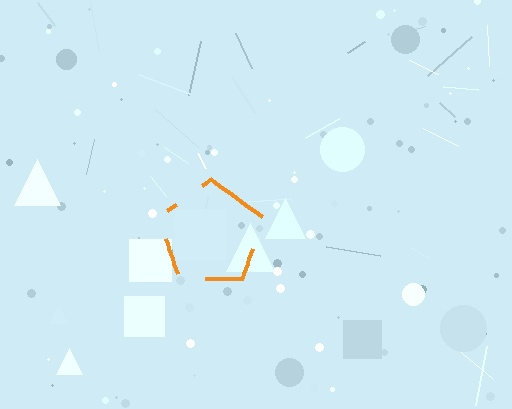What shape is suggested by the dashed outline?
The dashed outline suggests a pentagon.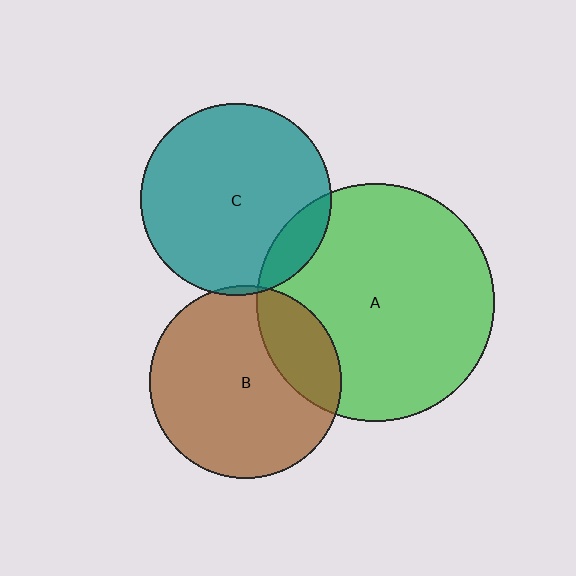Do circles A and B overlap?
Yes.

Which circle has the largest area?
Circle A (green).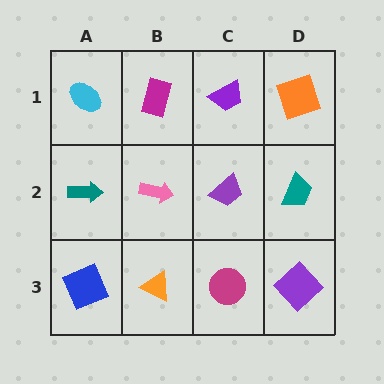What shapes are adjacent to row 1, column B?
A pink arrow (row 2, column B), a cyan ellipse (row 1, column A), a purple trapezoid (row 1, column C).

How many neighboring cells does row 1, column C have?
3.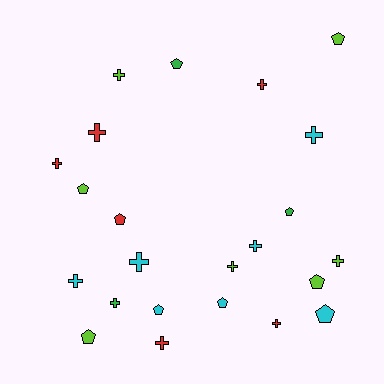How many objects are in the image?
There are 23 objects.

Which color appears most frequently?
Lime, with 7 objects.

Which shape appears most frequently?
Cross, with 13 objects.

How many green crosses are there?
There is 1 green cross.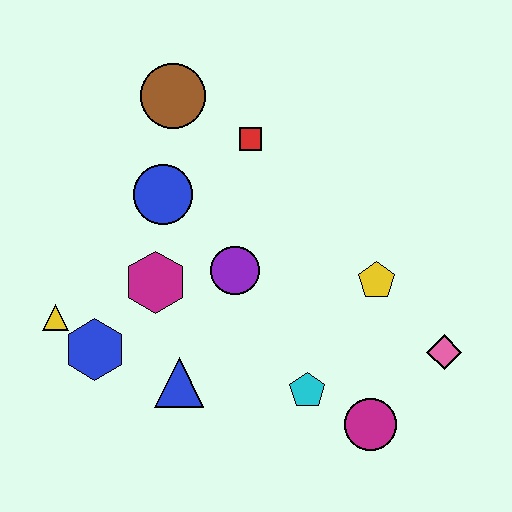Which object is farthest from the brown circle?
The magenta circle is farthest from the brown circle.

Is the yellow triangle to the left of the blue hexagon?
Yes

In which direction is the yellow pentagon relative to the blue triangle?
The yellow pentagon is to the right of the blue triangle.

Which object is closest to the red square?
The brown circle is closest to the red square.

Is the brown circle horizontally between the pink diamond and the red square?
No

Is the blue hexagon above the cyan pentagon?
Yes